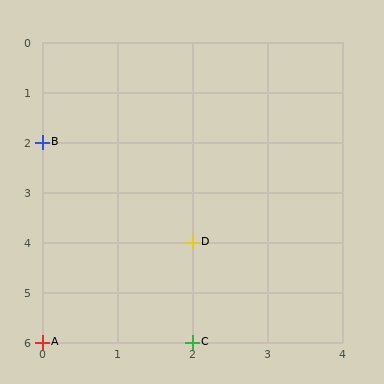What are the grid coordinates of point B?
Point B is at grid coordinates (0, 2).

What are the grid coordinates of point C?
Point C is at grid coordinates (2, 6).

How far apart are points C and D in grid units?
Points C and D are 2 rows apart.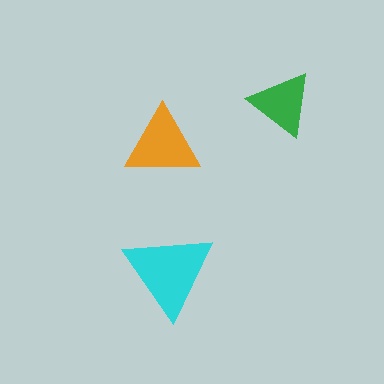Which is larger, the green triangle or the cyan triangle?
The cyan one.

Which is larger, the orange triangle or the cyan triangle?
The cyan one.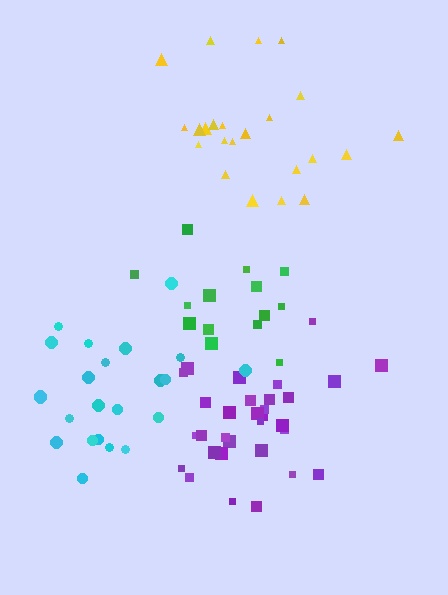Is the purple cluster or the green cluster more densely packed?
Purple.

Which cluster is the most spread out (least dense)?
Yellow.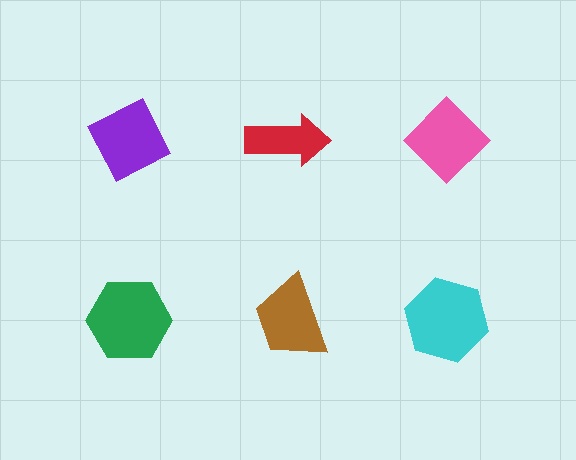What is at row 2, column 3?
A cyan hexagon.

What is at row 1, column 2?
A red arrow.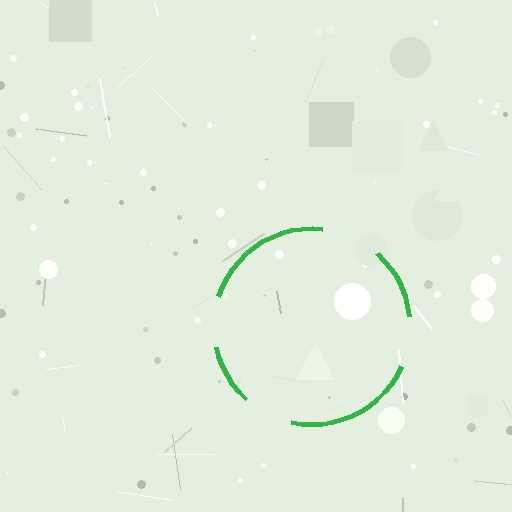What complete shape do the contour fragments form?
The contour fragments form a circle.